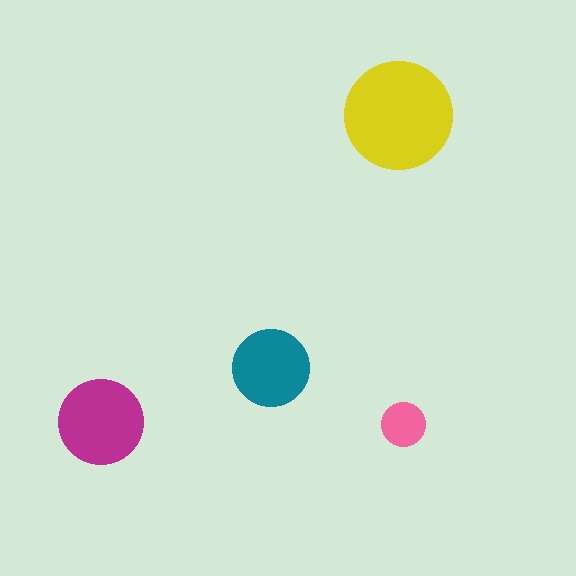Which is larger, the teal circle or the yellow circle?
The yellow one.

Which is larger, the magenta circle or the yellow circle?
The yellow one.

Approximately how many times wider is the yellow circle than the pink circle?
About 2.5 times wider.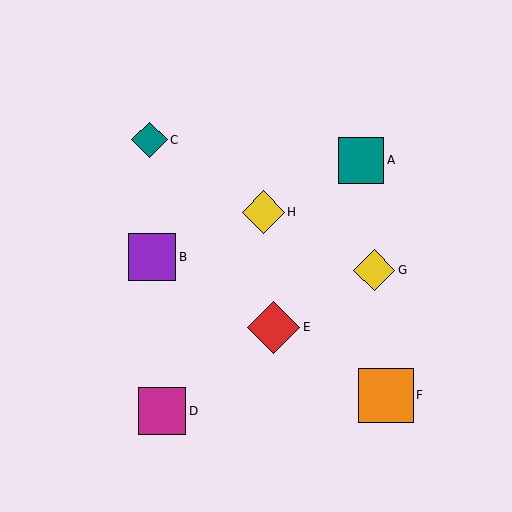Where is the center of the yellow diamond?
The center of the yellow diamond is at (374, 270).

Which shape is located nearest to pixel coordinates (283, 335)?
The red diamond (labeled E) at (274, 327) is nearest to that location.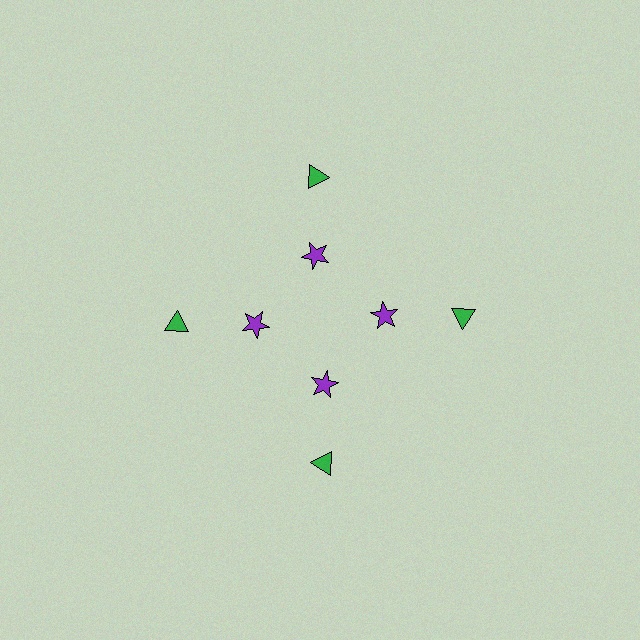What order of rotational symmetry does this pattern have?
This pattern has 4-fold rotational symmetry.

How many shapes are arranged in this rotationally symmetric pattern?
There are 8 shapes, arranged in 4 groups of 2.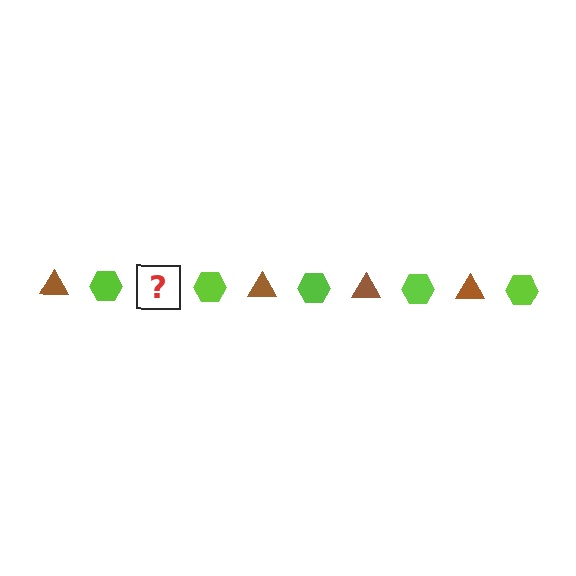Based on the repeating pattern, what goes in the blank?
The blank should be a brown triangle.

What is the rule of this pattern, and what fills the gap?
The rule is that the pattern alternates between brown triangle and lime hexagon. The gap should be filled with a brown triangle.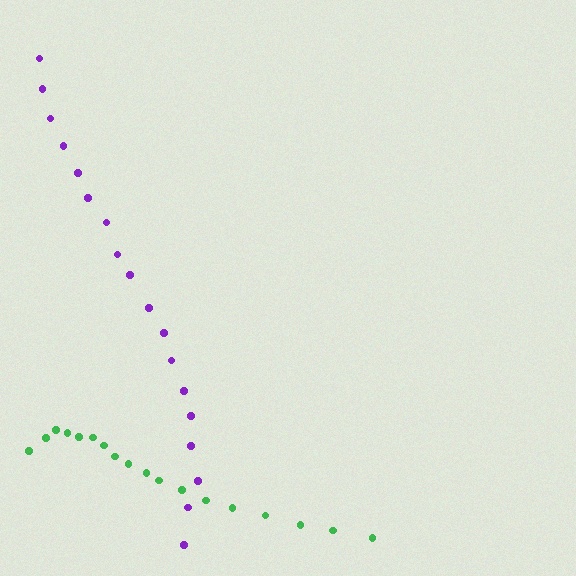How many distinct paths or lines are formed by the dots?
There are 2 distinct paths.